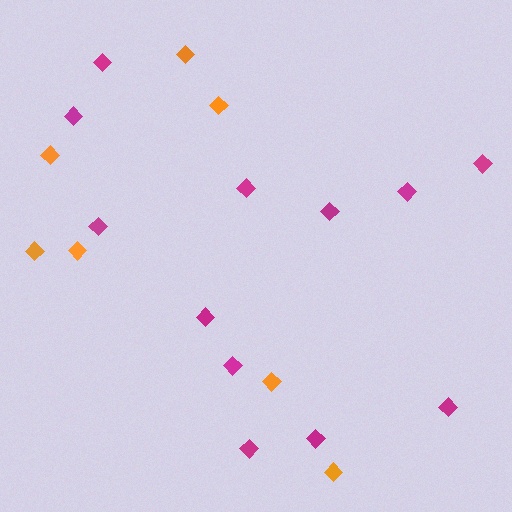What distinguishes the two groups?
There are 2 groups: one group of orange diamonds (7) and one group of magenta diamonds (12).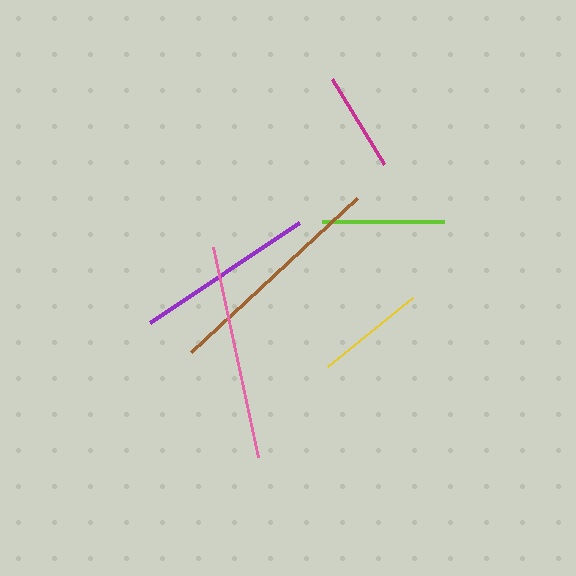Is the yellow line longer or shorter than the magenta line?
The yellow line is longer than the magenta line.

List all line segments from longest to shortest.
From longest to shortest: brown, pink, purple, lime, yellow, magenta.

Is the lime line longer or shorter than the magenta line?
The lime line is longer than the magenta line.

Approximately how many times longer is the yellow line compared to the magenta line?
The yellow line is approximately 1.1 times the length of the magenta line.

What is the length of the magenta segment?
The magenta segment is approximately 99 pixels long.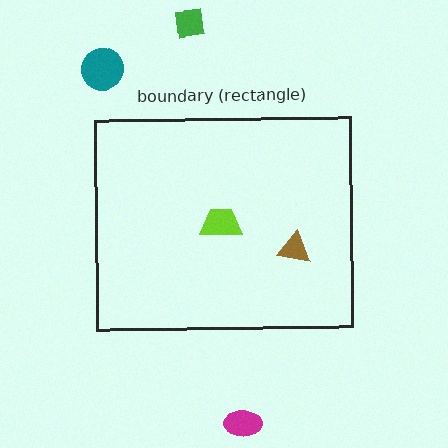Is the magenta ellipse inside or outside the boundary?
Outside.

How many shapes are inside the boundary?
2 inside, 3 outside.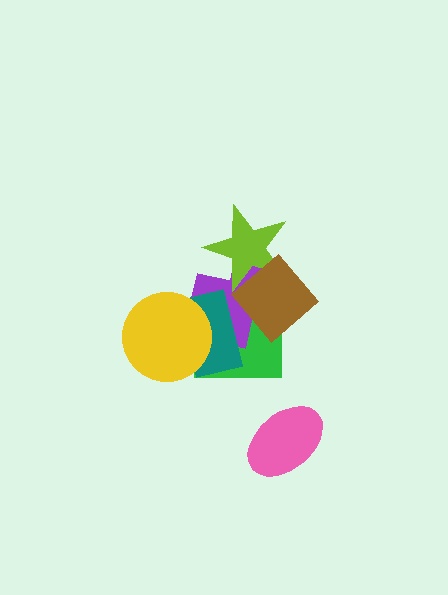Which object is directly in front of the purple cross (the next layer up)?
The teal rectangle is directly in front of the purple cross.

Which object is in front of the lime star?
The brown diamond is in front of the lime star.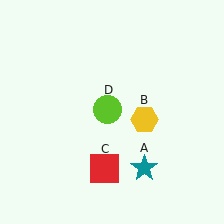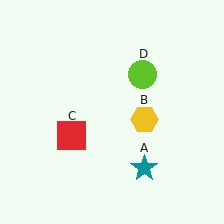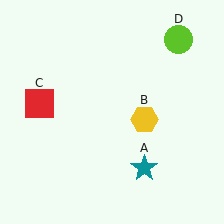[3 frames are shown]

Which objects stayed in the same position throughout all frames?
Teal star (object A) and yellow hexagon (object B) remained stationary.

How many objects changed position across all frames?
2 objects changed position: red square (object C), lime circle (object D).